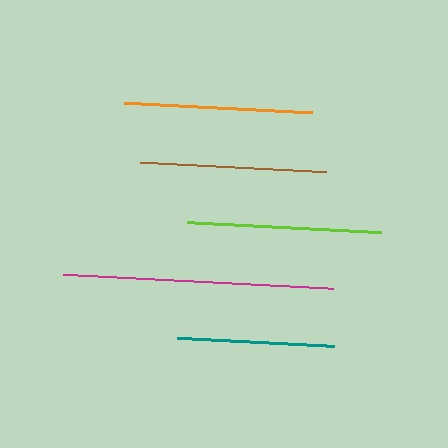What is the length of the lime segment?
The lime segment is approximately 195 pixels long.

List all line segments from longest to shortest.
From longest to shortest: magenta, lime, orange, brown, teal.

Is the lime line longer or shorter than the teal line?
The lime line is longer than the teal line.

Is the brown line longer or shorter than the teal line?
The brown line is longer than the teal line.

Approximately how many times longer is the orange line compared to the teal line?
The orange line is approximately 1.2 times the length of the teal line.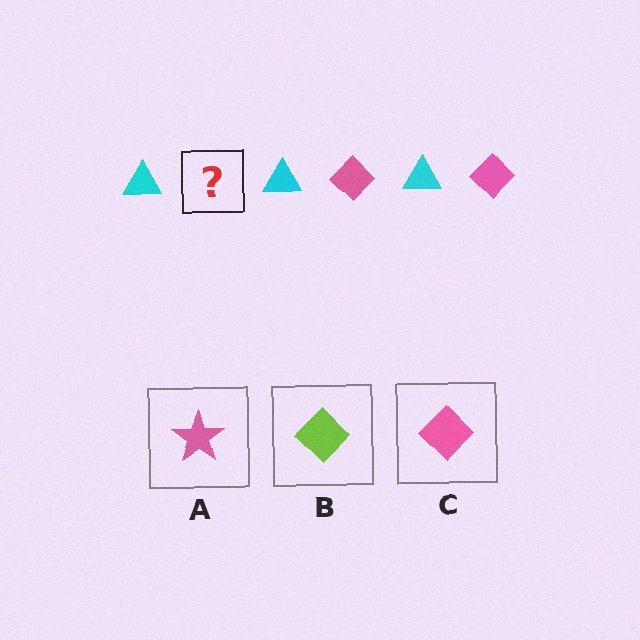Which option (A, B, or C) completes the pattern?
C.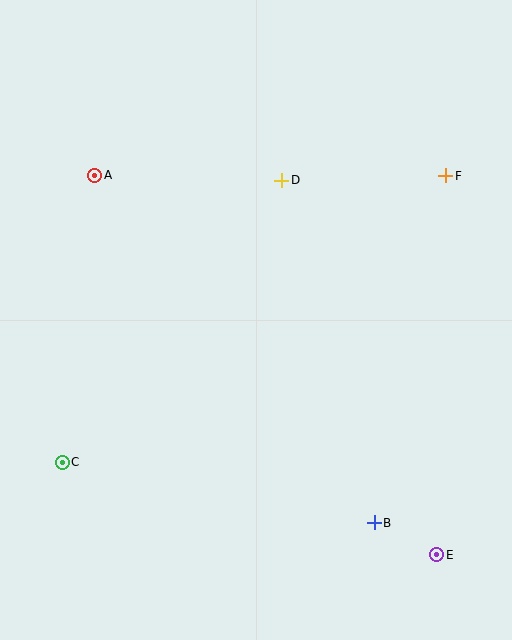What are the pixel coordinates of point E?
Point E is at (437, 555).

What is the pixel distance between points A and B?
The distance between A and B is 446 pixels.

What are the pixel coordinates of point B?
Point B is at (374, 523).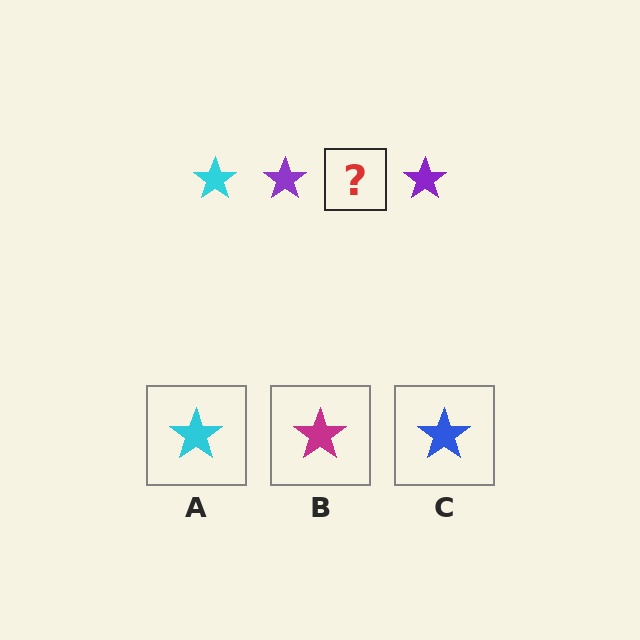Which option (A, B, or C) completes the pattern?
A.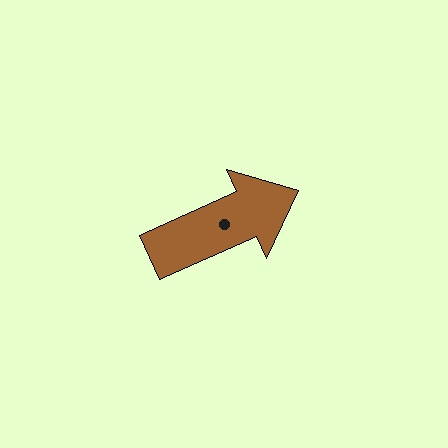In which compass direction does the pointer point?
Northeast.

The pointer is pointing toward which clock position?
Roughly 2 o'clock.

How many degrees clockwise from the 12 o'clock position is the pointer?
Approximately 66 degrees.